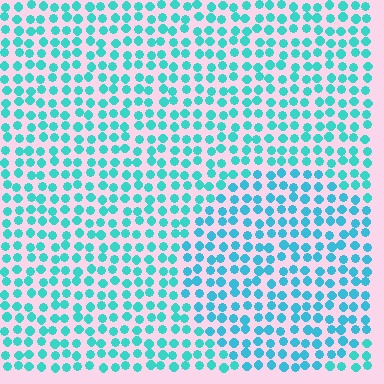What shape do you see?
I see a circle.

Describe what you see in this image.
The image is filled with small cyan elements in a uniform arrangement. A circle-shaped region is visible where the elements are tinted to a slightly different hue, forming a subtle color boundary.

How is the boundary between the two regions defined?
The boundary is defined purely by a slight shift in hue (about 15 degrees). Spacing, size, and orientation are identical on both sides.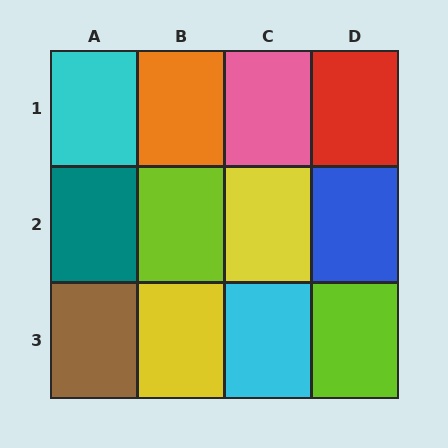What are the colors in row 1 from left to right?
Cyan, orange, pink, red.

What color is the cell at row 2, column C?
Yellow.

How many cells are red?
1 cell is red.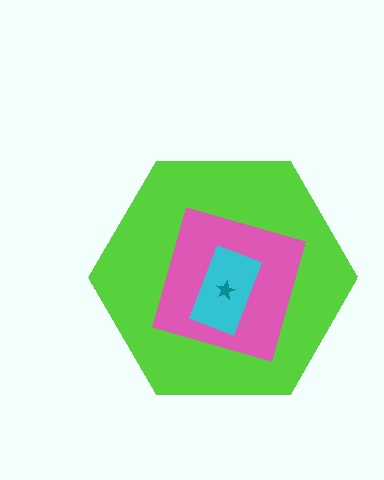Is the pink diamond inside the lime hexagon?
Yes.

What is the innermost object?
The teal star.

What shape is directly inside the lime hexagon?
The pink diamond.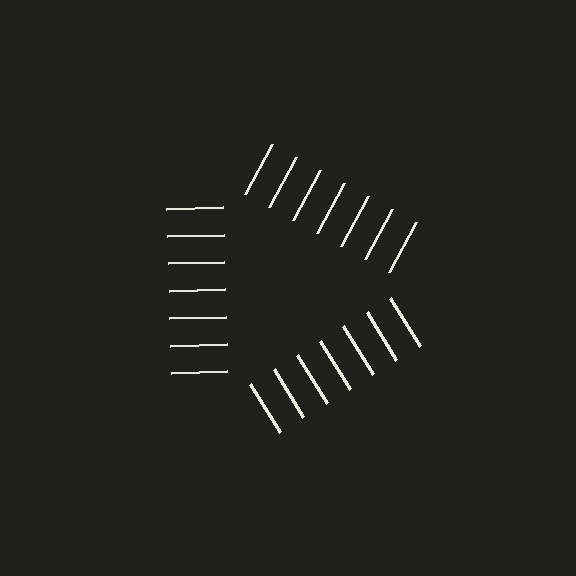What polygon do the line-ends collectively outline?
An illusory triangle — the line segments terminate on its edges but no continuous stroke is drawn.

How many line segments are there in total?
21 — 7 along each of the 3 edges.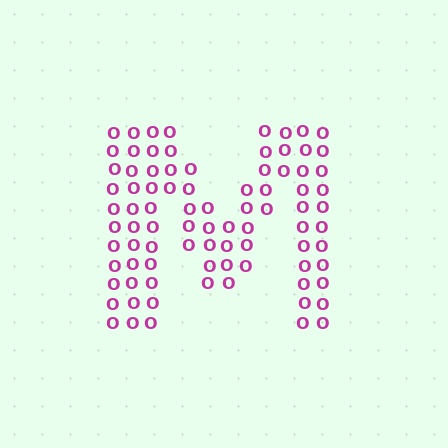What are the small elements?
The small elements are letter O's.